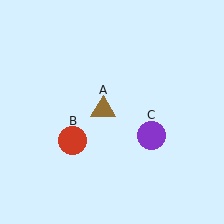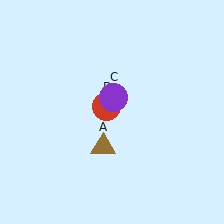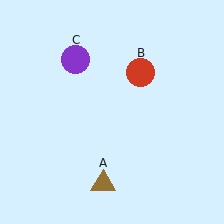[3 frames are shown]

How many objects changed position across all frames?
3 objects changed position: brown triangle (object A), red circle (object B), purple circle (object C).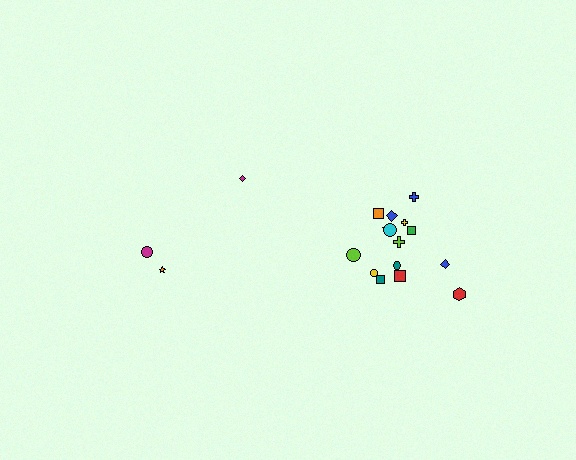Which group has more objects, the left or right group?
The right group.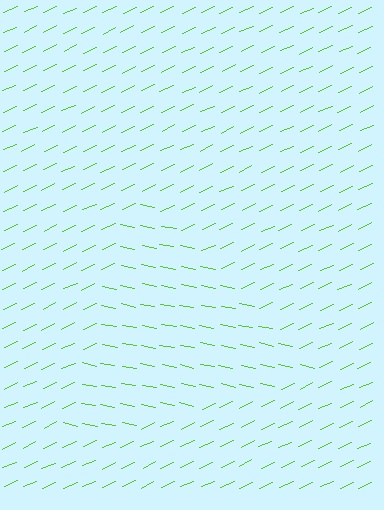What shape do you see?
I see a triangle.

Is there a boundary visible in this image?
Yes, there is a texture boundary formed by a change in line orientation.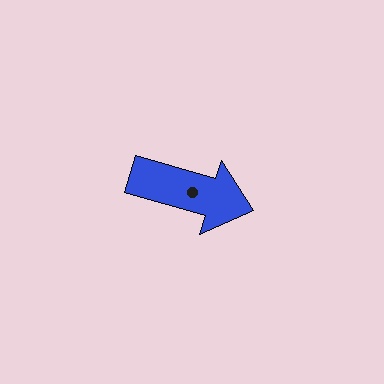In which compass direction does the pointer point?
East.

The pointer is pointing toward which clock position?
Roughly 4 o'clock.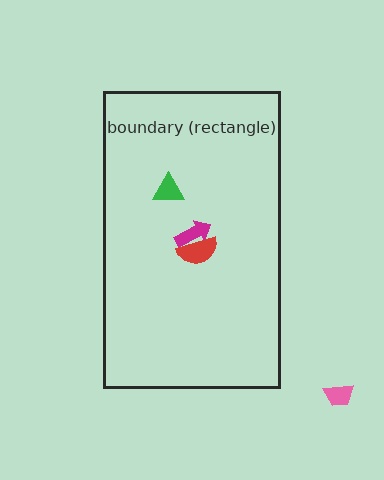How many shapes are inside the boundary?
3 inside, 1 outside.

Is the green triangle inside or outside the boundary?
Inside.